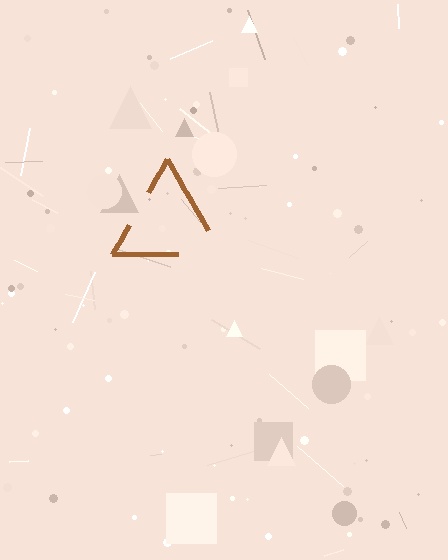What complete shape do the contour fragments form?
The contour fragments form a triangle.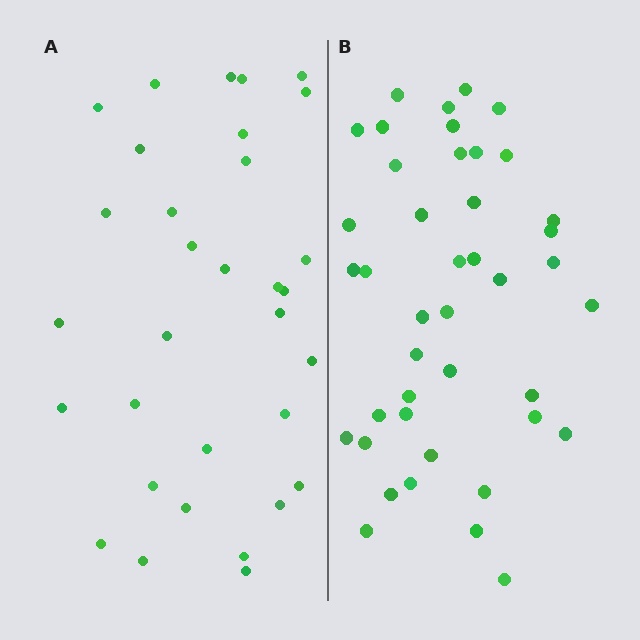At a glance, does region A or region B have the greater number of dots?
Region B (the right region) has more dots.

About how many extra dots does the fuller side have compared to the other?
Region B has roughly 10 or so more dots than region A.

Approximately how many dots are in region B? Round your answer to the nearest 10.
About 40 dots. (The exact count is 42, which rounds to 40.)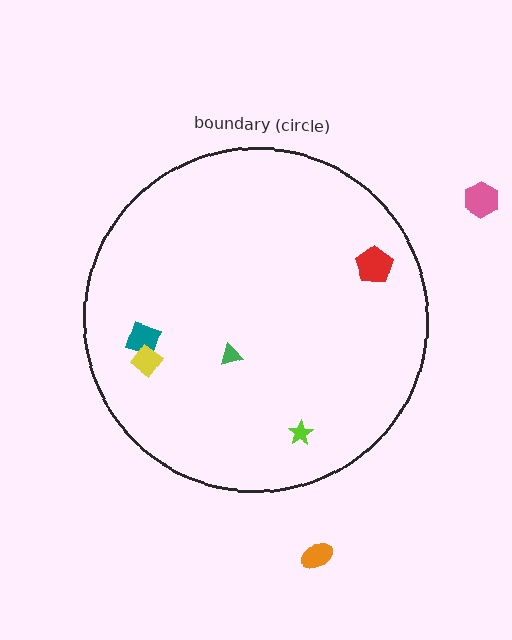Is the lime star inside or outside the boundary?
Inside.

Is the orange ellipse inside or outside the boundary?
Outside.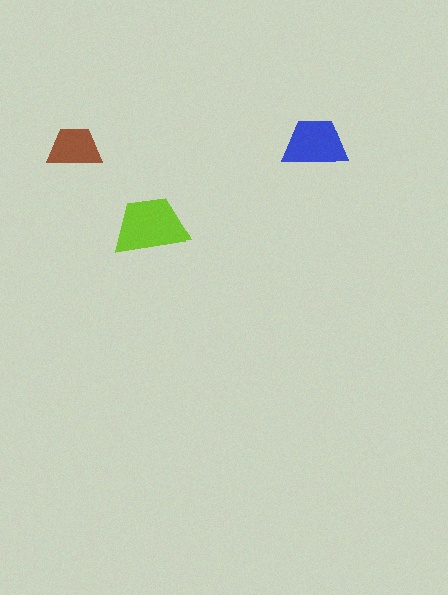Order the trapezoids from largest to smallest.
the lime one, the blue one, the brown one.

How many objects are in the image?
There are 3 objects in the image.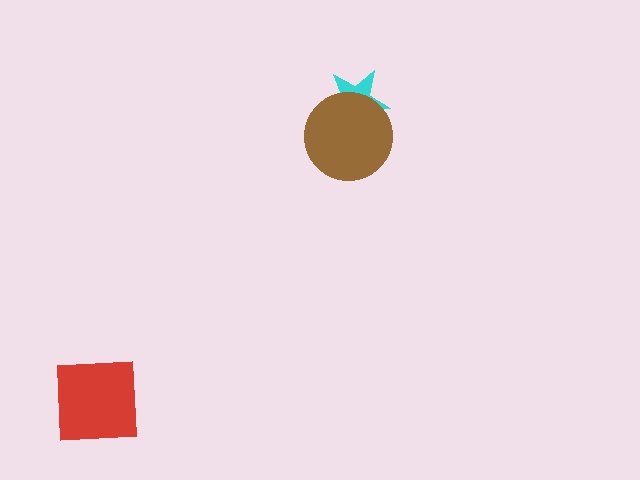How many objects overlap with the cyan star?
1 object overlaps with the cyan star.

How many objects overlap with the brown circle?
1 object overlaps with the brown circle.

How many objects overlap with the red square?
0 objects overlap with the red square.